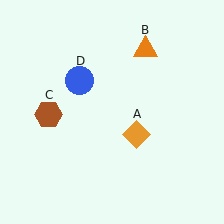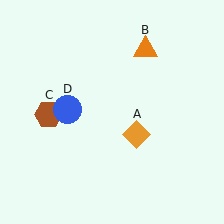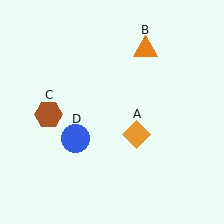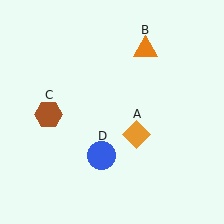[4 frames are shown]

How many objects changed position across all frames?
1 object changed position: blue circle (object D).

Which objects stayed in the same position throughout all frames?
Orange diamond (object A) and orange triangle (object B) and brown hexagon (object C) remained stationary.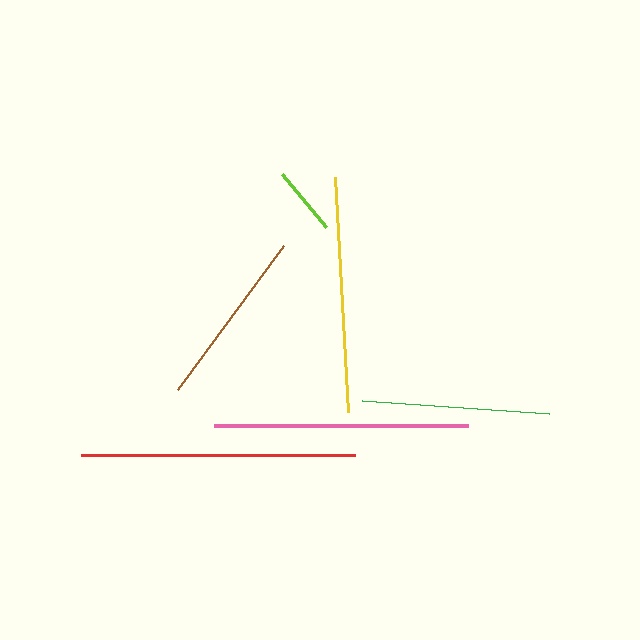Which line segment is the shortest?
The lime line is the shortest at approximately 69 pixels.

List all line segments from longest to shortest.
From longest to shortest: red, pink, yellow, green, brown, lime.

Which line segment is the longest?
The red line is the longest at approximately 274 pixels.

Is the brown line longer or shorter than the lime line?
The brown line is longer than the lime line.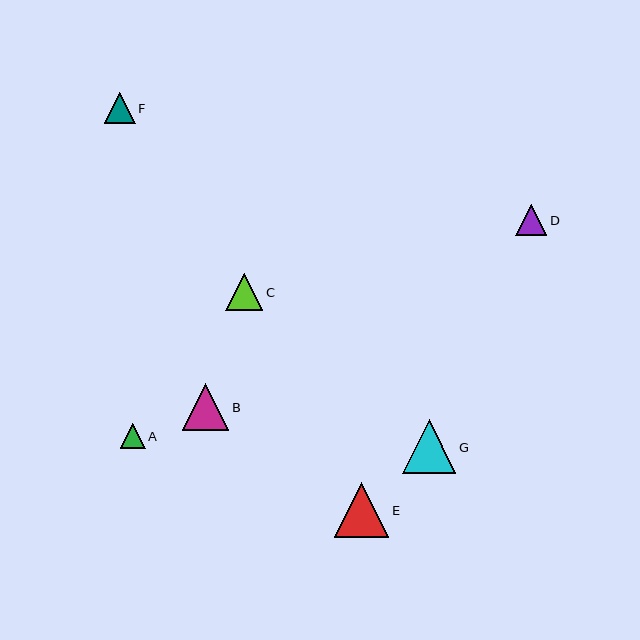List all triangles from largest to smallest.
From largest to smallest: E, G, B, C, D, F, A.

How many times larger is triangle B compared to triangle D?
Triangle B is approximately 1.5 times the size of triangle D.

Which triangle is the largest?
Triangle E is the largest with a size of approximately 54 pixels.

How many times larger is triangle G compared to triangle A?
Triangle G is approximately 2.2 times the size of triangle A.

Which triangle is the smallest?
Triangle A is the smallest with a size of approximately 25 pixels.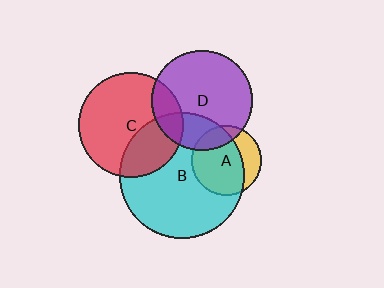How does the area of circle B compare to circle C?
Approximately 1.4 times.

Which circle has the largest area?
Circle B (cyan).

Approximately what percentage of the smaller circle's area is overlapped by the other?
Approximately 15%.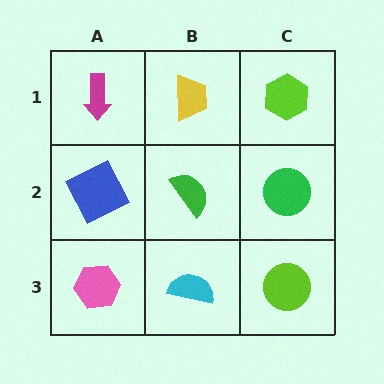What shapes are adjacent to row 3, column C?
A green circle (row 2, column C), a cyan semicircle (row 3, column B).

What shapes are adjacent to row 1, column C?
A green circle (row 2, column C), a yellow trapezoid (row 1, column B).